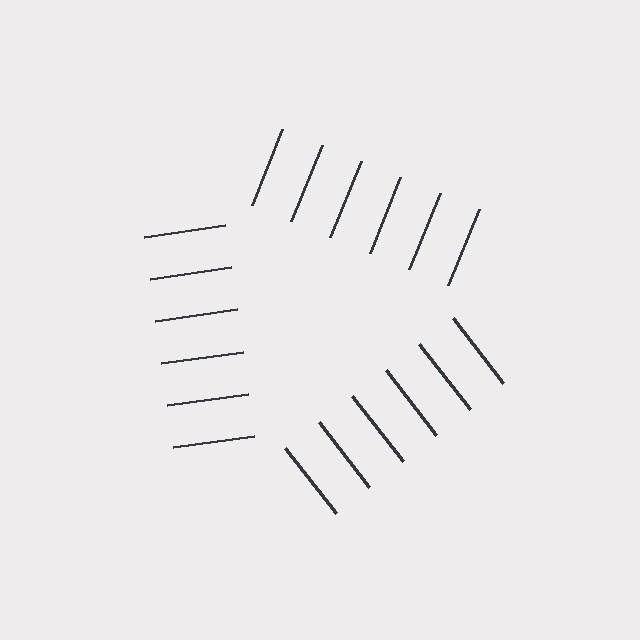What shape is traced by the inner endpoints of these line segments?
An illusory triangle — the line segments terminate on its edges but no continuous stroke is drawn.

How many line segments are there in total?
18 — 6 along each of the 3 edges.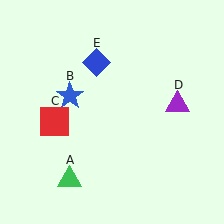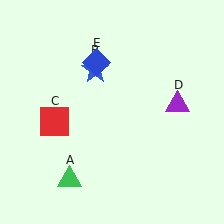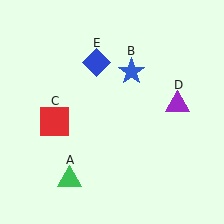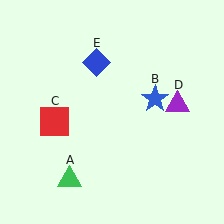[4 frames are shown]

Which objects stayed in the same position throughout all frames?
Green triangle (object A) and red square (object C) and purple triangle (object D) and blue diamond (object E) remained stationary.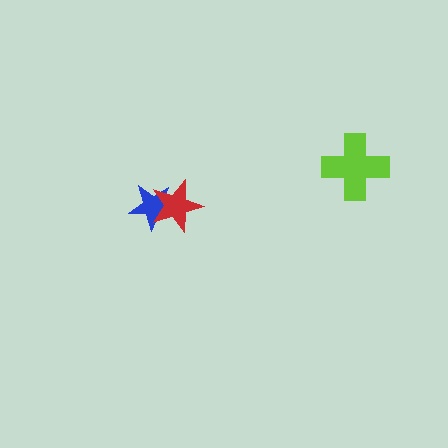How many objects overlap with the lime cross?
0 objects overlap with the lime cross.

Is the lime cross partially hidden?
No, no other shape covers it.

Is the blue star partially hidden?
Yes, it is partially covered by another shape.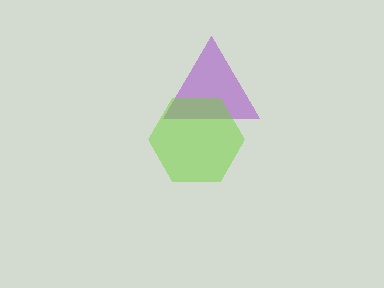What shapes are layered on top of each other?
The layered shapes are: a purple triangle, a lime hexagon.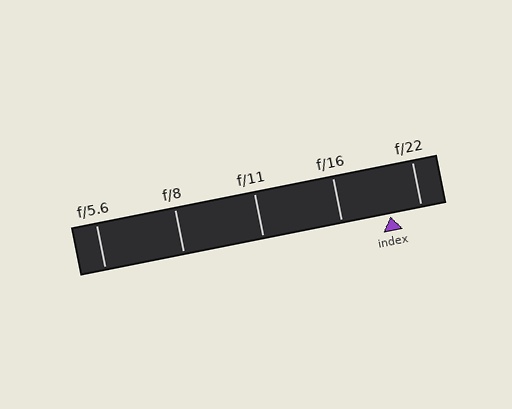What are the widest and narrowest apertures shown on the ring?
The widest aperture shown is f/5.6 and the narrowest is f/22.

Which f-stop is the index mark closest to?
The index mark is closest to f/22.